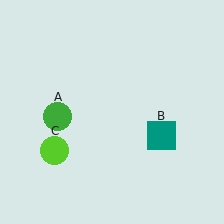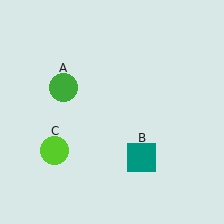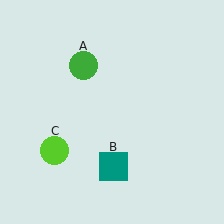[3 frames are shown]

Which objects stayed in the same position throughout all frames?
Lime circle (object C) remained stationary.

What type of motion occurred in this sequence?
The green circle (object A), teal square (object B) rotated clockwise around the center of the scene.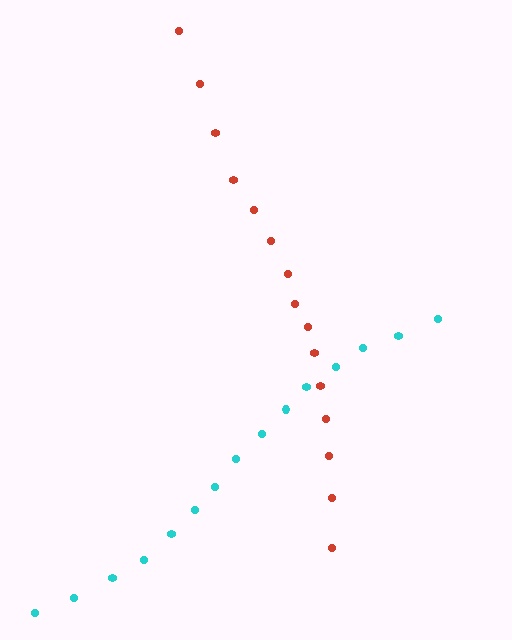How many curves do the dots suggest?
There are 2 distinct paths.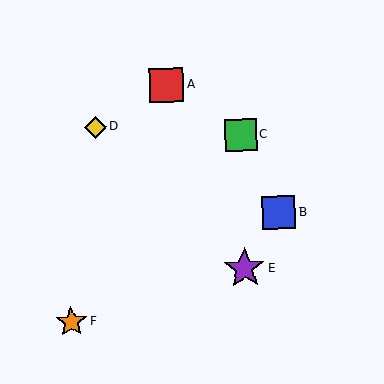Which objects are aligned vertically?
Objects C, E are aligned vertically.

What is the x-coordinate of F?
Object F is at x≈71.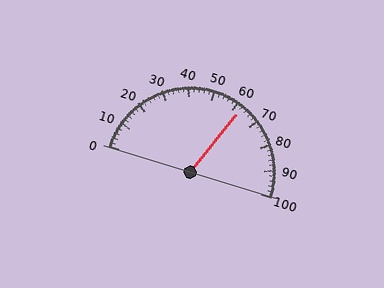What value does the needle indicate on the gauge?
The needle indicates approximately 62.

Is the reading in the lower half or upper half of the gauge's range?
The reading is in the upper half of the range (0 to 100).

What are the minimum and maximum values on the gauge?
The gauge ranges from 0 to 100.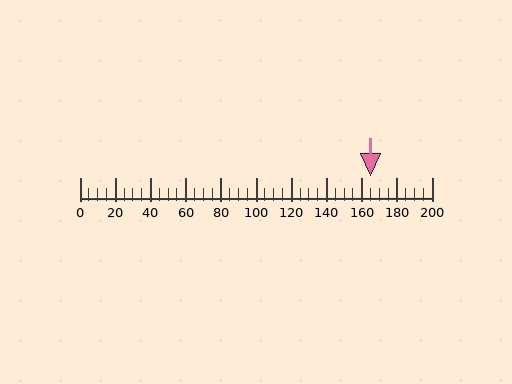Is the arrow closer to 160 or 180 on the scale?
The arrow is closer to 160.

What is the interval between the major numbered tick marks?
The major tick marks are spaced 20 units apart.